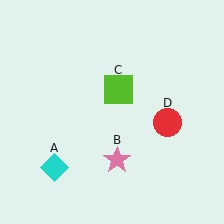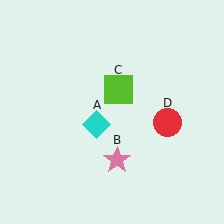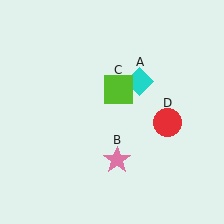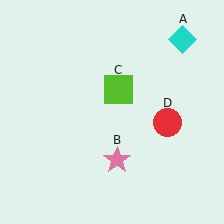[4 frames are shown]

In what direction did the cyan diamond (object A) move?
The cyan diamond (object A) moved up and to the right.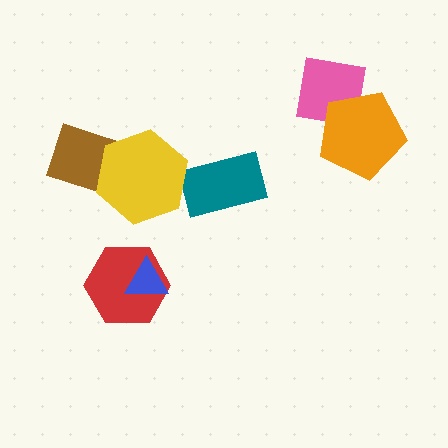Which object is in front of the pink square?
The orange pentagon is in front of the pink square.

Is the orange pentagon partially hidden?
No, no other shape covers it.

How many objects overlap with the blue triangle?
1 object overlaps with the blue triangle.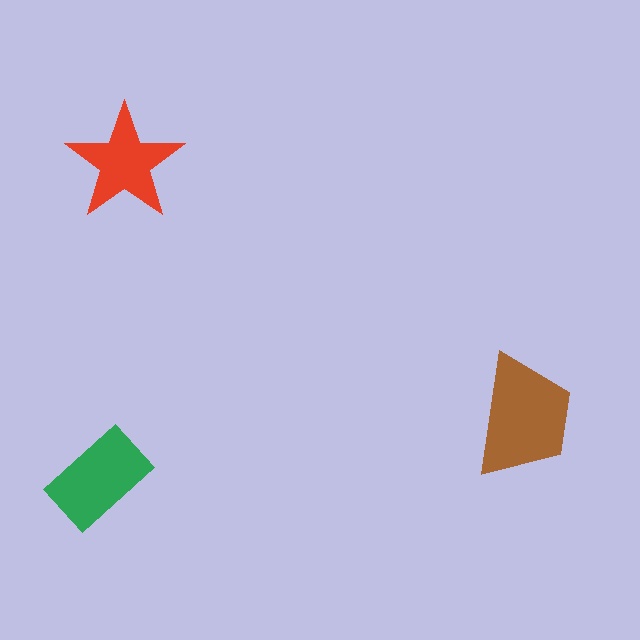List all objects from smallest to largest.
The red star, the green rectangle, the brown trapezoid.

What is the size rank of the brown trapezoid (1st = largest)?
1st.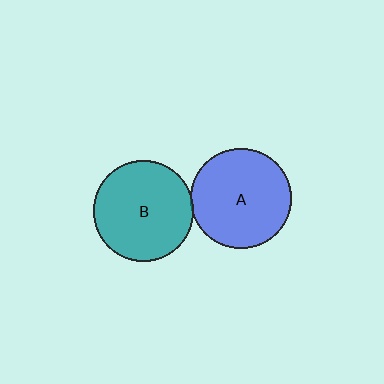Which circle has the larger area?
Circle A (blue).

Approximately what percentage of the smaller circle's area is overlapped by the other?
Approximately 5%.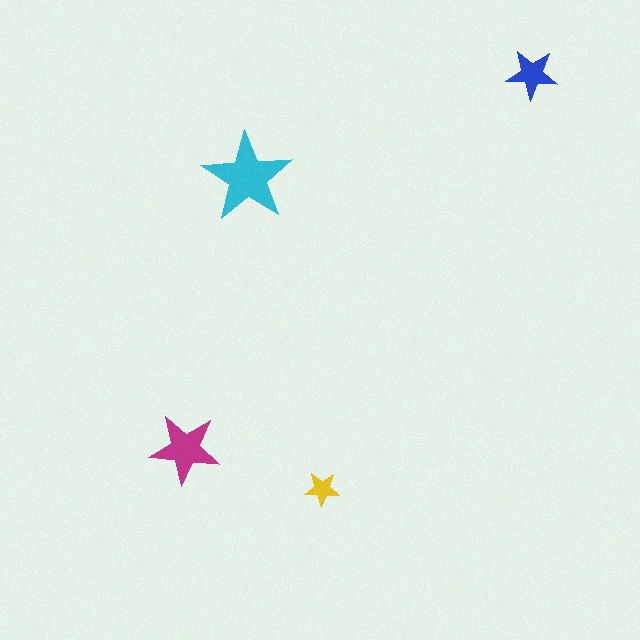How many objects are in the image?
There are 4 objects in the image.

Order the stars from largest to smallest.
the cyan one, the magenta one, the blue one, the yellow one.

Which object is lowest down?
The yellow star is bottommost.